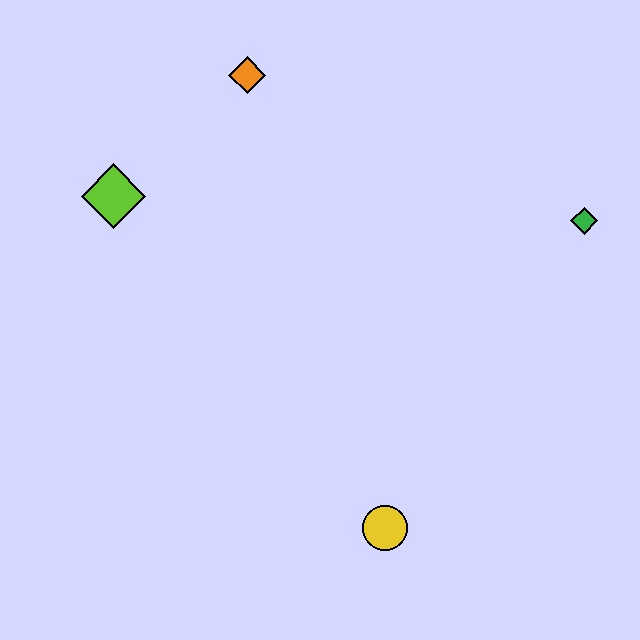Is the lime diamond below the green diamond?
No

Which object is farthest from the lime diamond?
The green diamond is farthest from the lime diamond.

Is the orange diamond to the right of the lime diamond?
Yes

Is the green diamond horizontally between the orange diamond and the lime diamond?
No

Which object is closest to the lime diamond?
The orange diamond is closest to the lime diamond.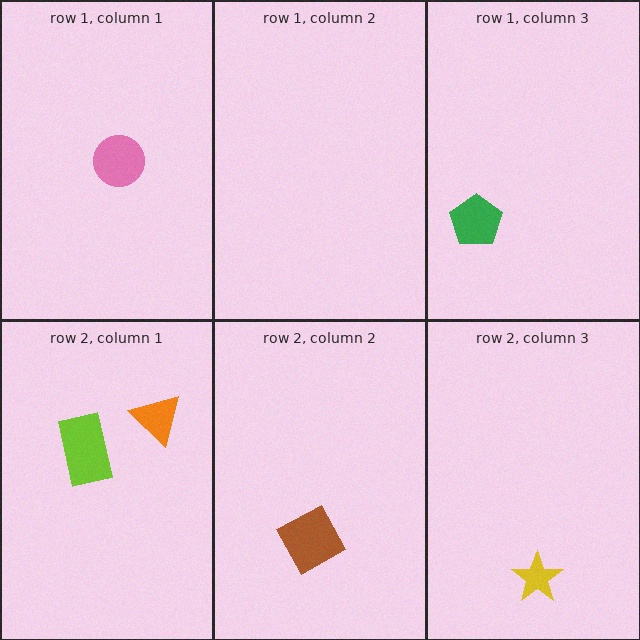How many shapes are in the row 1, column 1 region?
1.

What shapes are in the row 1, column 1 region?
The pink circle.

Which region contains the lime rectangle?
The row 2, column 1 region.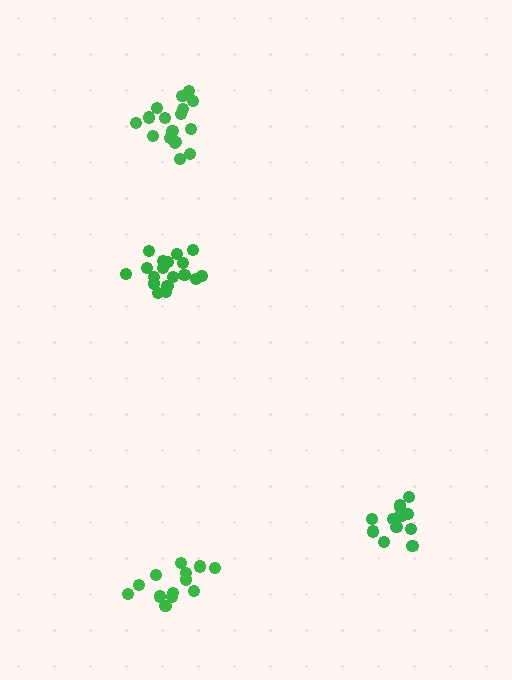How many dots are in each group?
Group 1: 13 dots, Group 2: 19 dots, Group 3: 17 dots, Group 4: 14 dots (63 total).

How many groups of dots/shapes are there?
There are 4 groups.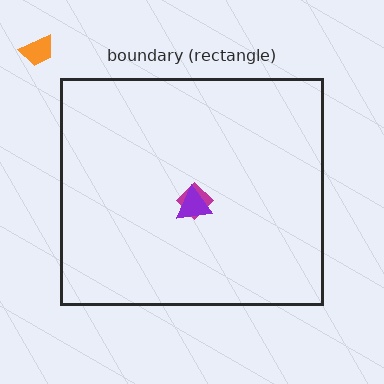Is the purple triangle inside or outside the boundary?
Inside.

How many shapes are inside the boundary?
2 inside, 1 outside.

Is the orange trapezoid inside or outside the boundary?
Outside.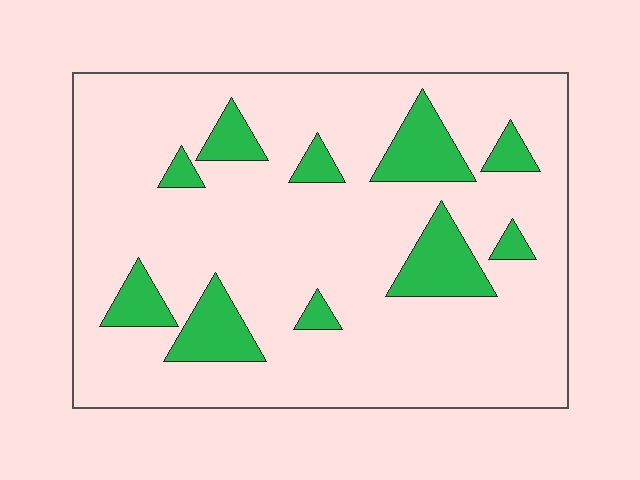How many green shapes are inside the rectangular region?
10.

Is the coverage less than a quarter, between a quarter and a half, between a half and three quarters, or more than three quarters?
Less than a quarter.